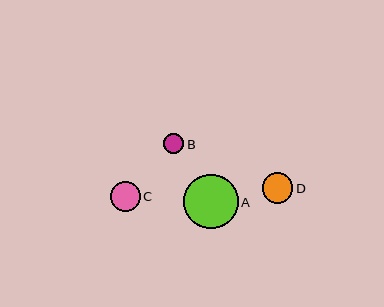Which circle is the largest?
Circle A is the largest with a size of approximately 54 pixels.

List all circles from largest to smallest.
From largest to smallest: A, D, C, B.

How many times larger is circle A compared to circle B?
Circle A is approximately 2.8 times the size of circle B.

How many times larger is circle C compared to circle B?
Circle C is approximately 1.5 times the size of circle B.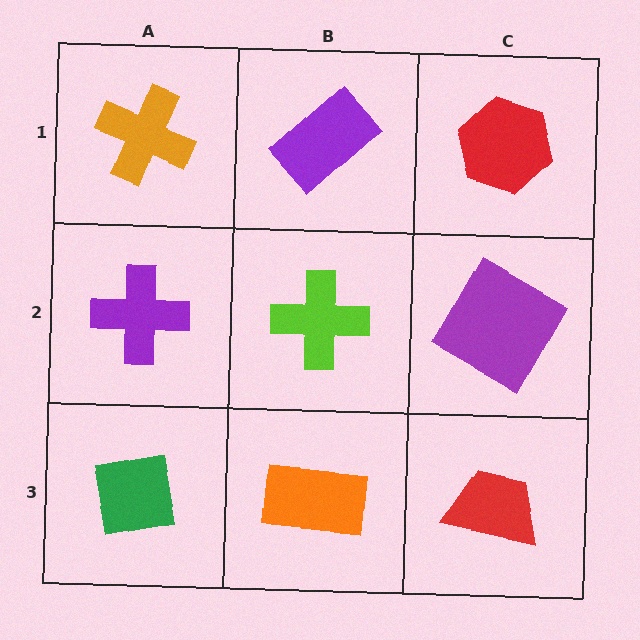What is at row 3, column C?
A red trapezoid.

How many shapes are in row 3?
3 shapes.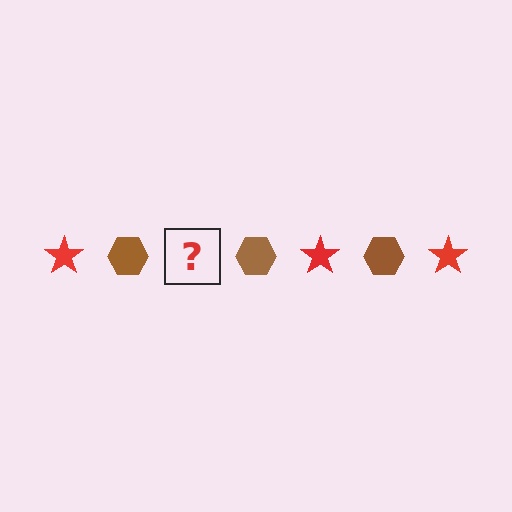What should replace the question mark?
The question mark should be replaced with a red star.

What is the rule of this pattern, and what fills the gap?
The rule is that the pattern alternates between red star and brown hexagon. The gap should be filled with a red star.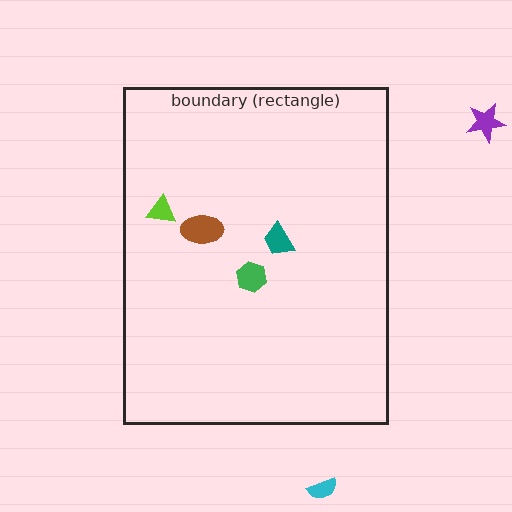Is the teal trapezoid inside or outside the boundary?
Inside.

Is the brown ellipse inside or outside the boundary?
Inside.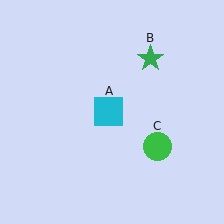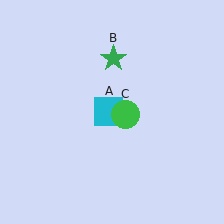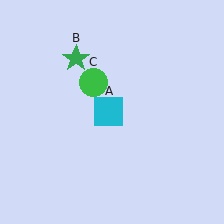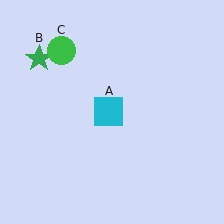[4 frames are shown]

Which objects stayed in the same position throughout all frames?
Cyan square (object A) remained stationary.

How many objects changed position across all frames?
2 objects changed position: green star (object B), green circle (object C).